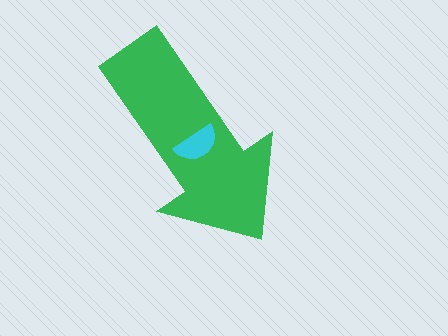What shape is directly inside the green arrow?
The cyan semicircle.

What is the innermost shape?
The cyan semicircle.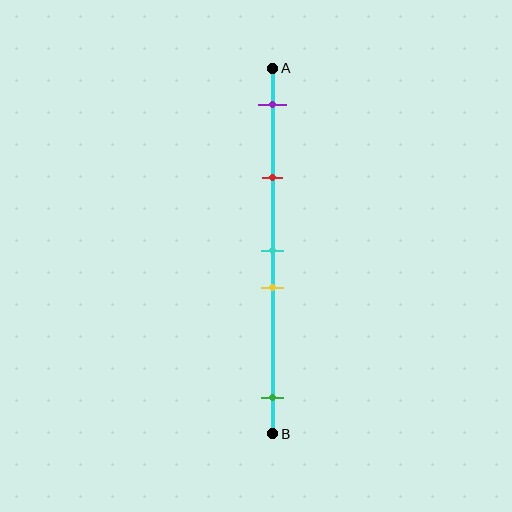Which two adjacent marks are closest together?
The cyan and yellow marks are the closest adjacent pair.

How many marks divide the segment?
There are 5 marks dividing the segment.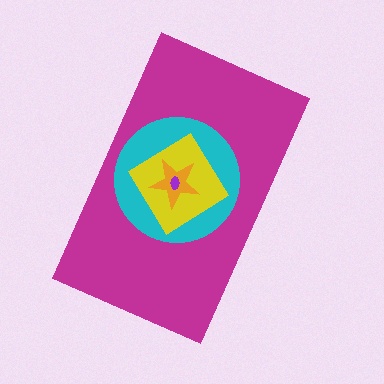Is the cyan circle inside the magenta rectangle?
Yes.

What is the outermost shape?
The magenta rectangle.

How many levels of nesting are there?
5.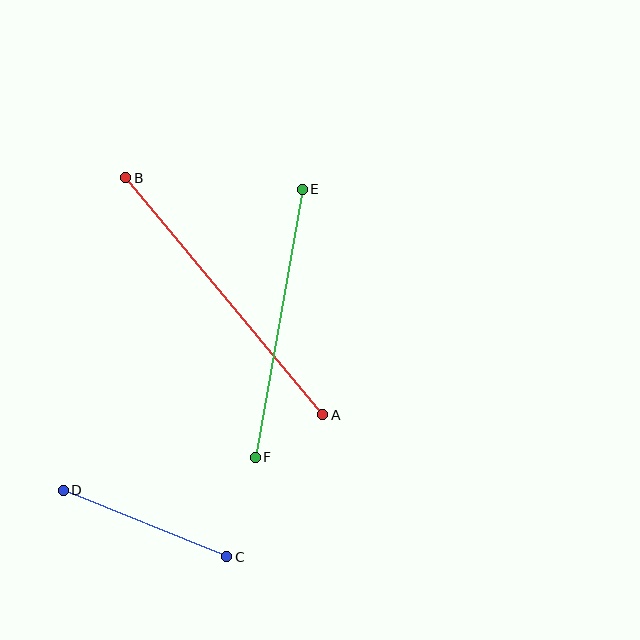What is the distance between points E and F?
The distance is approximately 272 pixels.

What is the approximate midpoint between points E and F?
The midpoint is at approximately (279, 323) pixels.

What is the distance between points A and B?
The distance is approximately 308 pixels.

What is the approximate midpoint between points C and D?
The midpoint is at approximately (145, 523) pixels.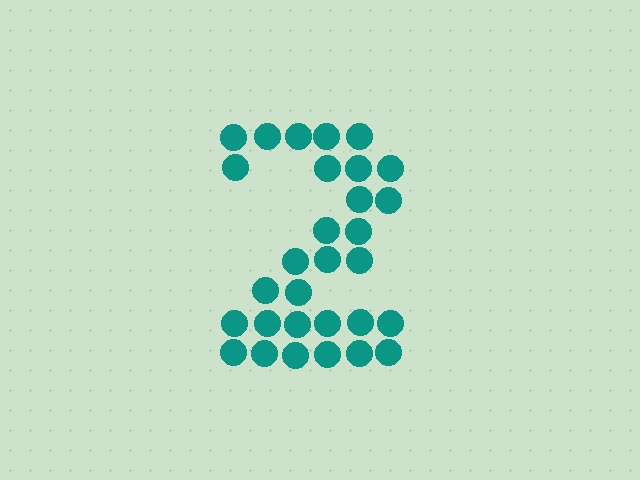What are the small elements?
The small elements are circles.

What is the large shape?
The large shape is the digit 2.